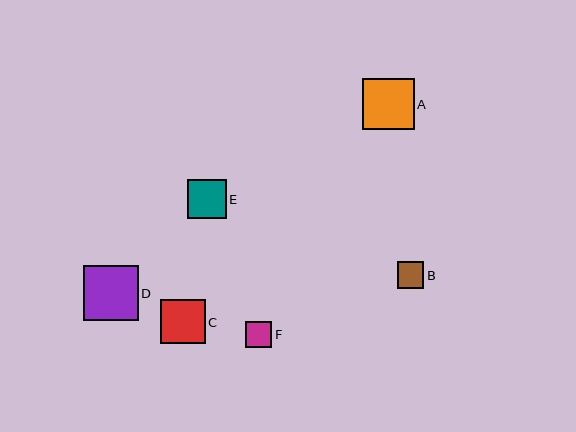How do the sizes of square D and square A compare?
Square D and square A are approximately the same size.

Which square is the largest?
Square D is the largest with a size of approximately 54 pixels.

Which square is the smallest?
Square F is the smallest with a size of approximately 26 pixels.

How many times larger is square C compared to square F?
Square C is approximately 1.7 times the size of square F.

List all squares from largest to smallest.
From largest to smallest: D, A, C, E, B, F.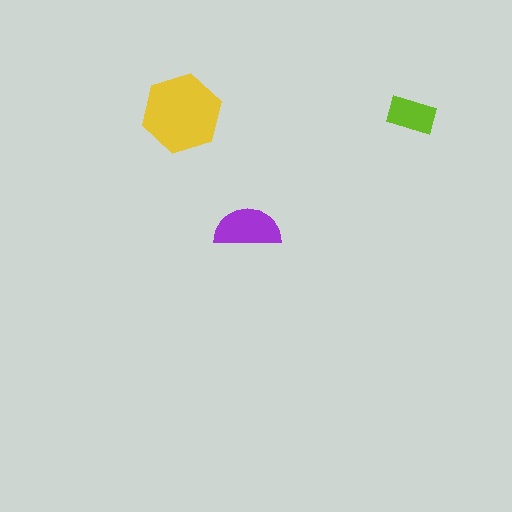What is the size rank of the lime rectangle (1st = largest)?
3rd.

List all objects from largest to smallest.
The yellow hexagon, the purple semicircle, the lime rectangle.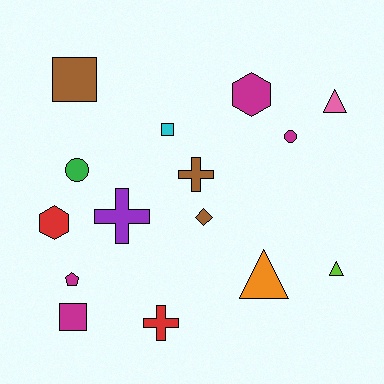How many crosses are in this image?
There are 3 crosses.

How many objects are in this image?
There are 15 objects.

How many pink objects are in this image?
There is 1 pink object.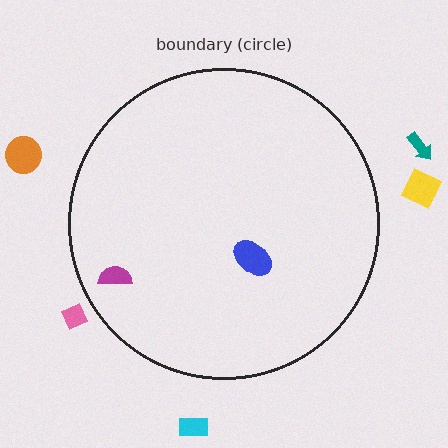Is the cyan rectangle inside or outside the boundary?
Outside.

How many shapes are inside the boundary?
2 inside, 5 outside.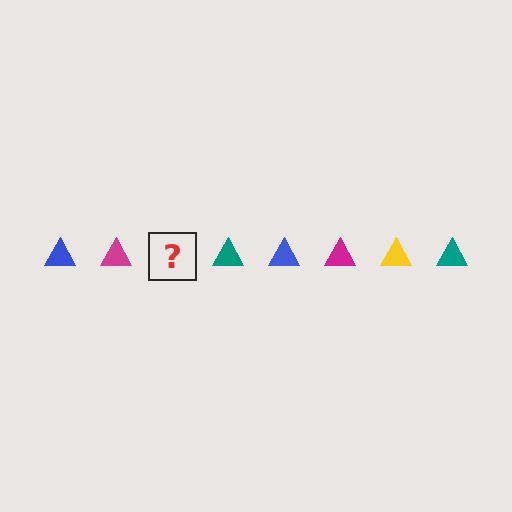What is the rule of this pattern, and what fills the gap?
The rule is that the pattern cycles through blue, magenta, yellow, teal triangles. The gap should be filled with a yellow triangle.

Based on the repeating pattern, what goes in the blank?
The blank should be a yellow triangle.